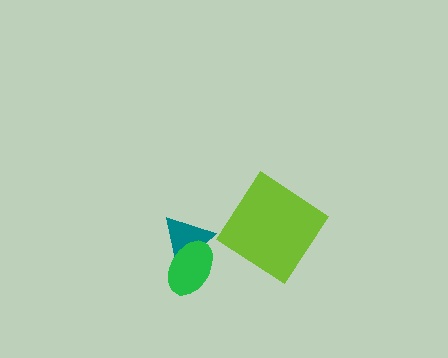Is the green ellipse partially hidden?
No, no other shape covers it.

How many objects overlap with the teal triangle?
1 object overlaps with the teal triangle.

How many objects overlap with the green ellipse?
1 object overlaps with the green ellipse.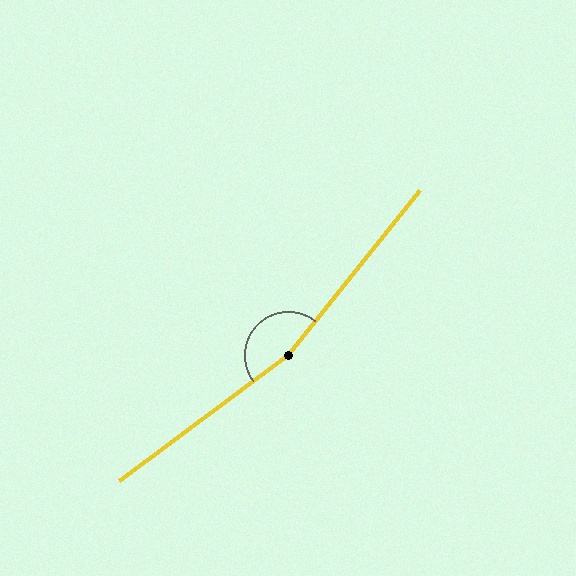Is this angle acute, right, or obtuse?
It is obtuse.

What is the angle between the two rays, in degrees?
Approximately 165 degrees.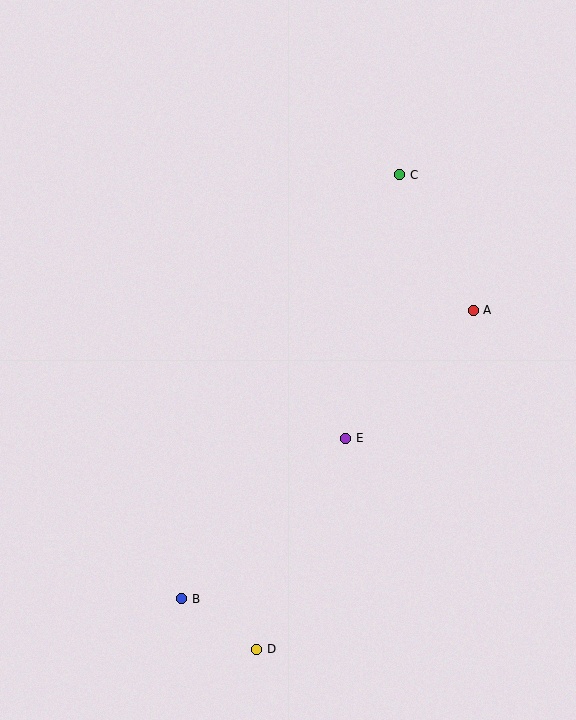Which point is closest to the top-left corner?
Point C is closest to the top-left corner.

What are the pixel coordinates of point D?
Point D is at (257, 649).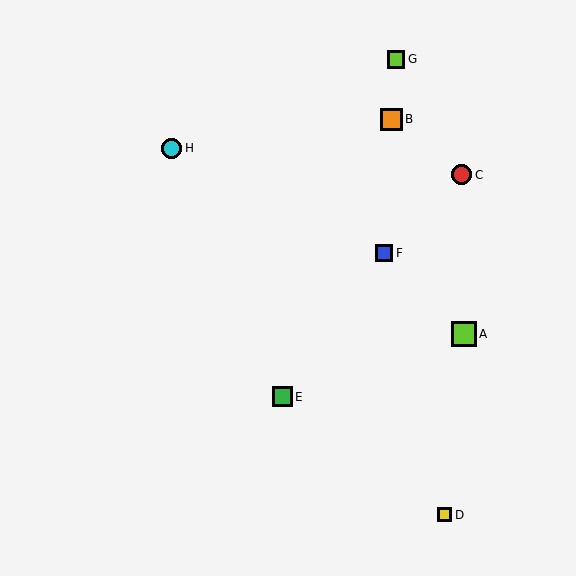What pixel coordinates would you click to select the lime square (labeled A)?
Click at (464, 334) to select the lime square A.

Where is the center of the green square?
The center of the green square is at (282, 397).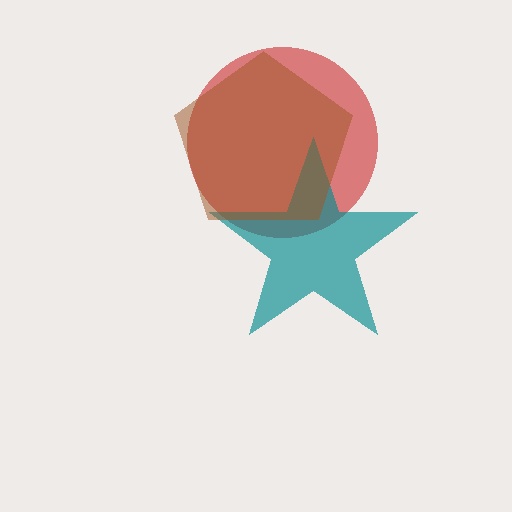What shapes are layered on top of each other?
The layered shapes are: a red circle, a teal star, a brown pentagon.